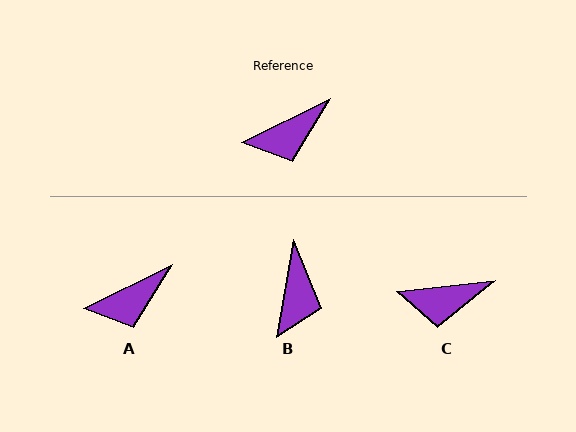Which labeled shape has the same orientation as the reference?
A.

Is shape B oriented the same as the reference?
No, it is off by about 53 degrees.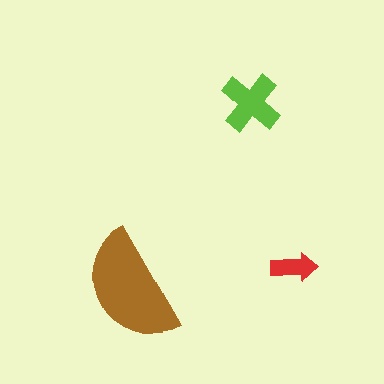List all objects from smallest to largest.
The red arrow, the lime cross, the brown semicircle.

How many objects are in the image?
There are 3 objects in the image.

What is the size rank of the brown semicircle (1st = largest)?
1st.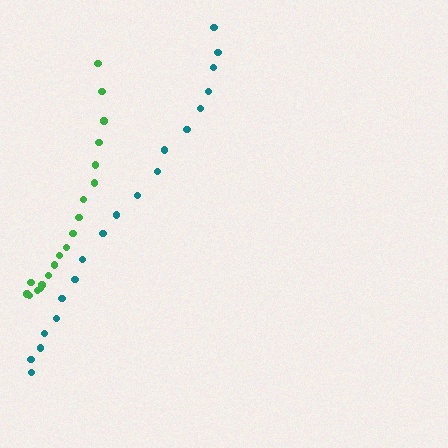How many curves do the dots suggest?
There are 2 distinct paths.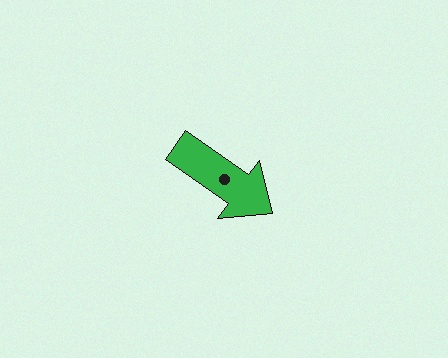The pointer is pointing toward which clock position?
Roughly 4 o'clock.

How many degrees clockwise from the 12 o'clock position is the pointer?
Approximately 125 degrees.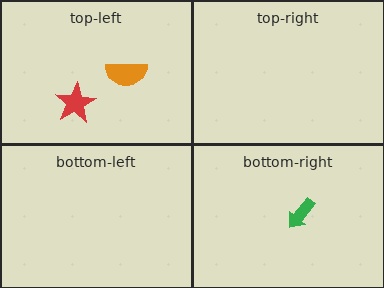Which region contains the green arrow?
The bottom-right region.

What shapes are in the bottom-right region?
The green arrow.